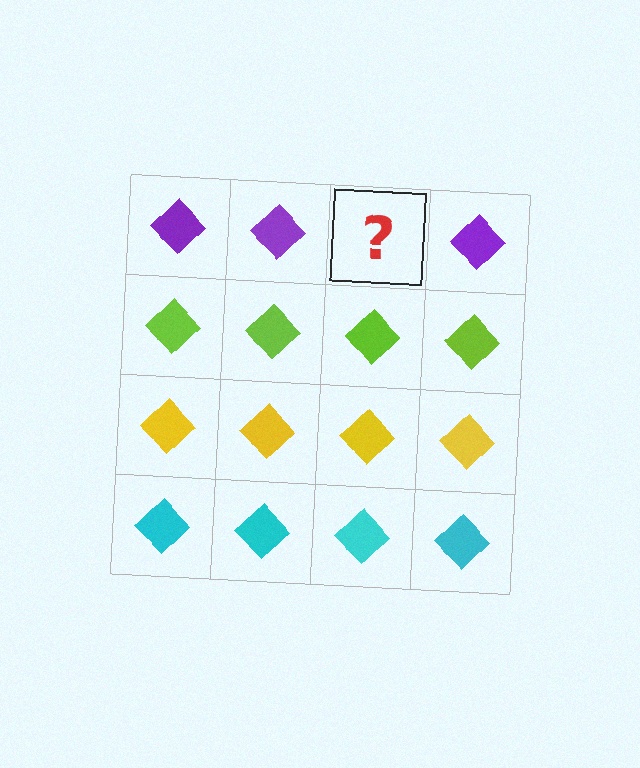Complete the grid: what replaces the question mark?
The question mark should be replaced with a purple diamond.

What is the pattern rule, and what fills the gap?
The rule is that each row has a consistent color. The gap should be filled with a purple diamond.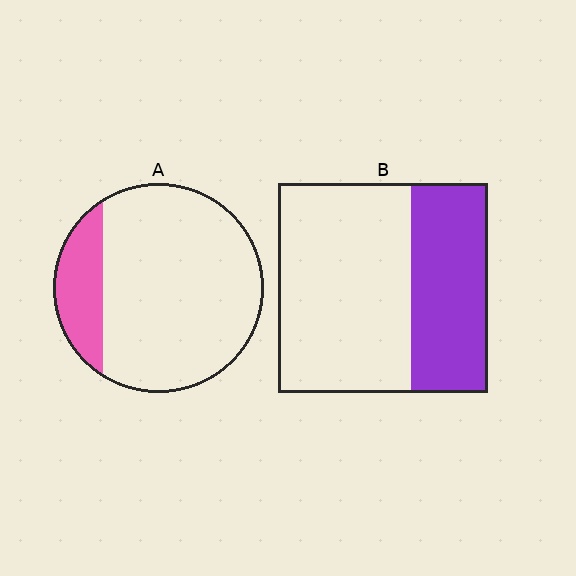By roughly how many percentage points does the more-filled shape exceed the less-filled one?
By roughly 20 percentage points (B over A).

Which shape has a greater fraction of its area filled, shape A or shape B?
Shape B.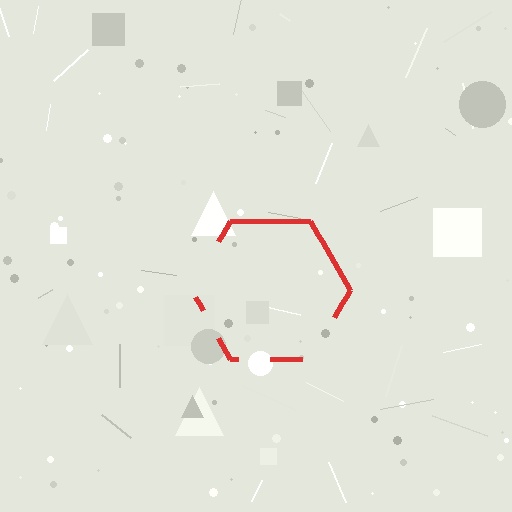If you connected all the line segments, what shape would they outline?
They would outline a hexagon.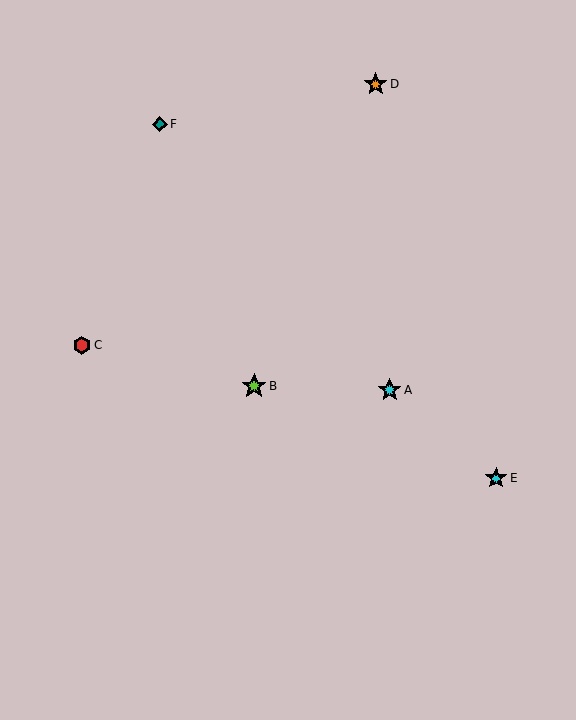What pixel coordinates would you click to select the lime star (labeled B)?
Click at (254, 386) to select the lime star B.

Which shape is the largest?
The lime star (labeled B) is the largest.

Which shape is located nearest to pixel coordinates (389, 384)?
The cyan star (labeled A) at (390, 390) is nearest to that location.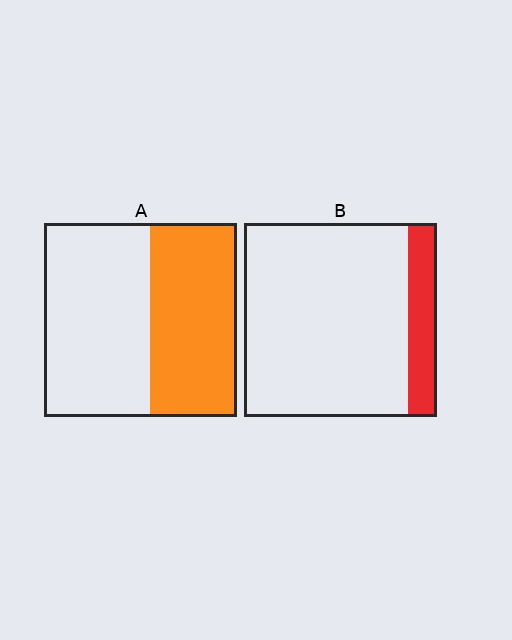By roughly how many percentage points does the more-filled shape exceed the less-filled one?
By roughly 30 percentage points (A over B).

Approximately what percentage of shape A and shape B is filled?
A is approximately 45% and B is approximately 15%.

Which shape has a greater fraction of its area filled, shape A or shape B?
Shape A.